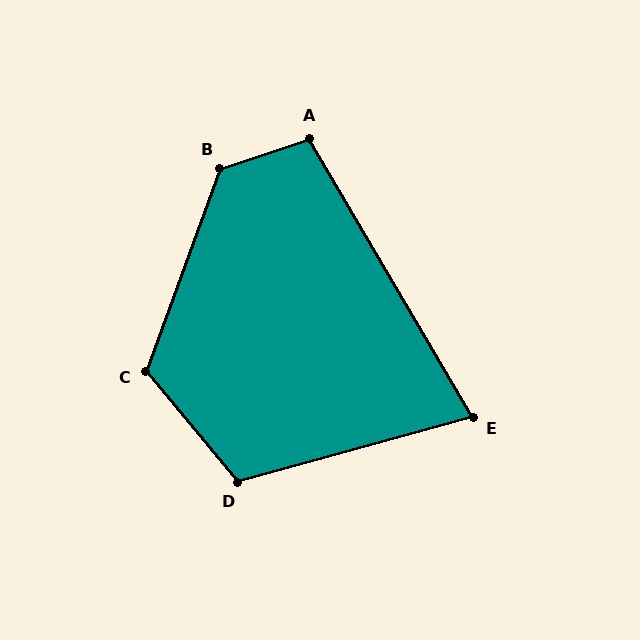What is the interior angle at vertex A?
Approximately 102 degrees (obtuse).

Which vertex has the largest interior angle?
B, at approximately 128 degrees.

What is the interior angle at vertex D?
Approximately 115 degrees (obtuse).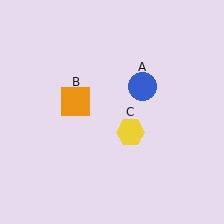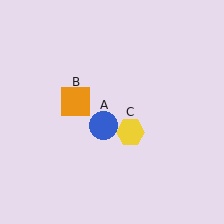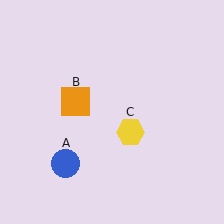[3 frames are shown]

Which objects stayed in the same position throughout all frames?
Orange square (object B) and yellow hexagon (object C) remained stationary.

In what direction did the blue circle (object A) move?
The blue circle (object A) moved down and to the left.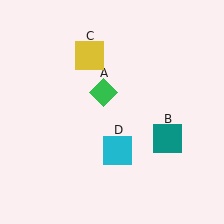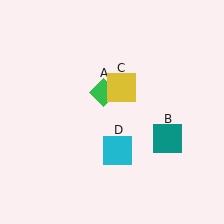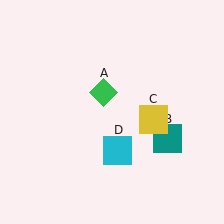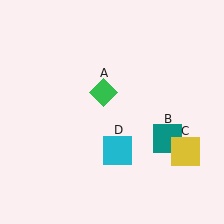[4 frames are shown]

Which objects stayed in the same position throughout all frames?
Green diamond (object A) and teal square (object B) and cyan square (object D) remained stationary.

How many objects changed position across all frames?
1 object changed position: yellow square (object C).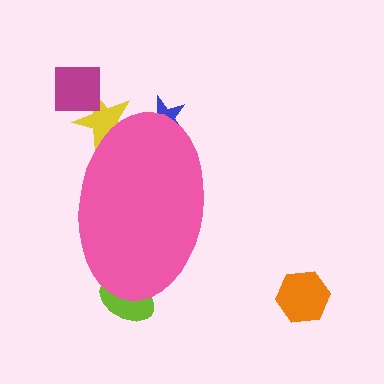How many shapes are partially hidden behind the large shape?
3 shapes are partially hidden.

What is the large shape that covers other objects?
A pink ellipse.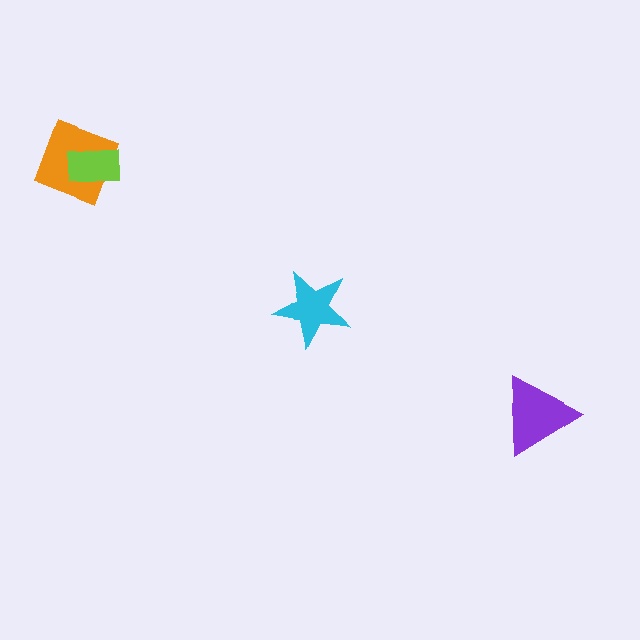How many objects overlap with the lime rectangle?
1 object overlaps with the lime rectangle.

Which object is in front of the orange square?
The lime rectangle is in front of the orange square.